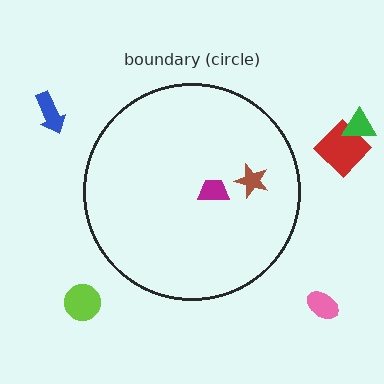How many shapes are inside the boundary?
2 inside, 5 outside.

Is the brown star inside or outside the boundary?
Inside.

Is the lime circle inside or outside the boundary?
Outside.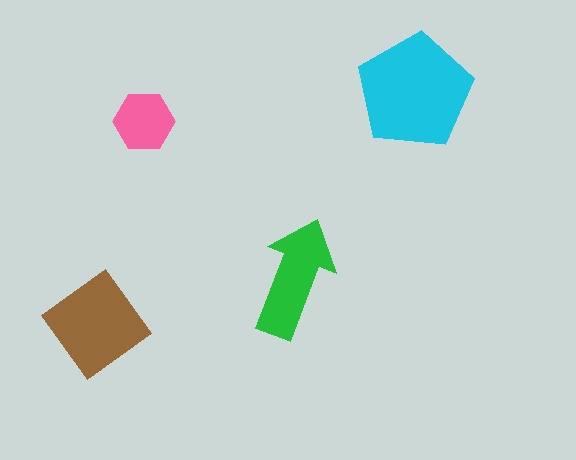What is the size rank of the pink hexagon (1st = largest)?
4th.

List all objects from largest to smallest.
The cyan pentagon, the brown diamond, the green arrow, the pink hexagon.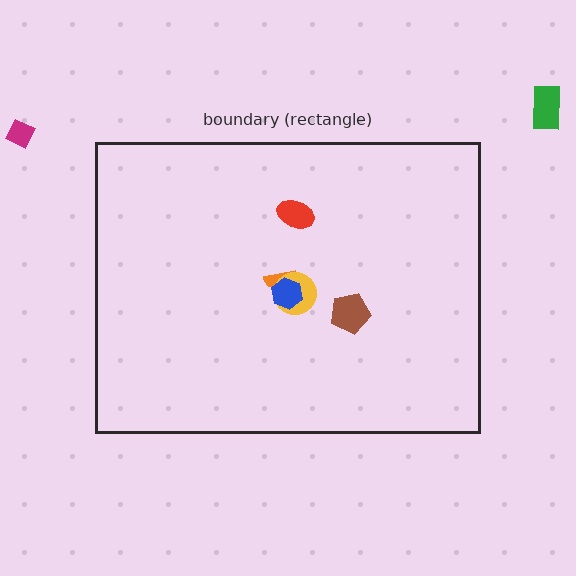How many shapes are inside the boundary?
5 inside, 2 outside.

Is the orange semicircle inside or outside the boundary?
Inside.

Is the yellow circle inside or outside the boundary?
Inside.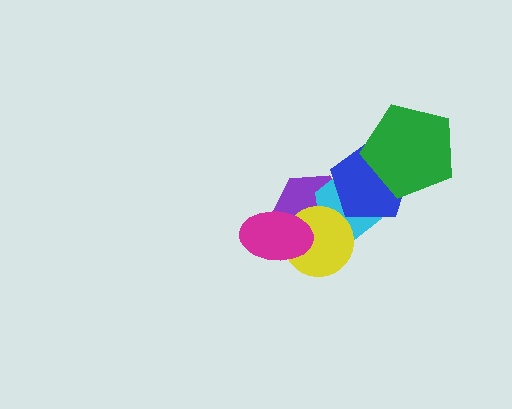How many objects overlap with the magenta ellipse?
2 objects overlap with the magenta ellipse.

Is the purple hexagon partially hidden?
Yes, it is partially covered by another shape.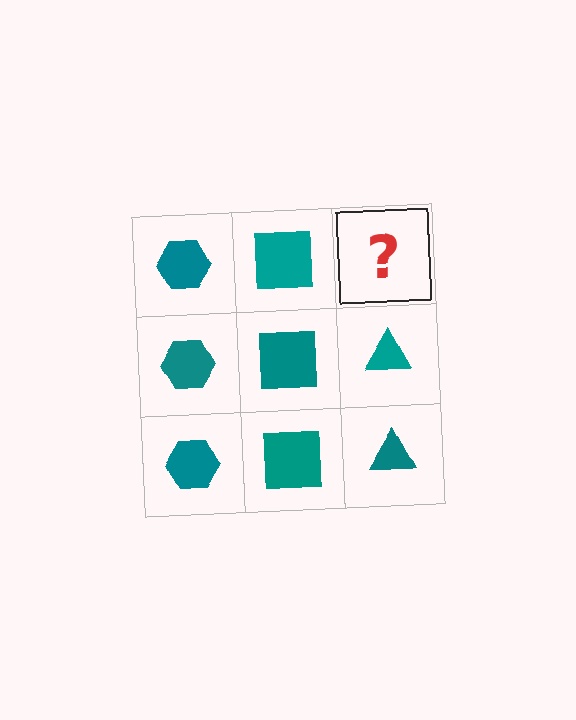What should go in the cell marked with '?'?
The missing cell should contain a teal triangle.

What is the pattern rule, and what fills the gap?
The rule is that each column has a consistent shape. The gap should be filled with a teal triangle.